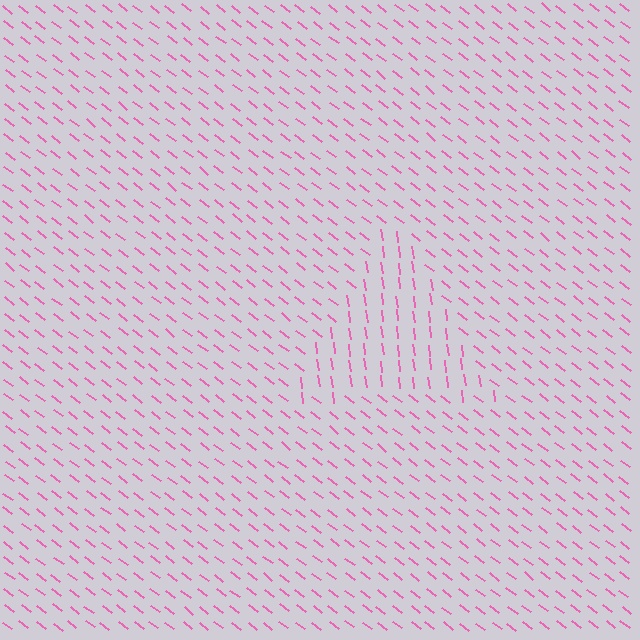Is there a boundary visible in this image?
Yes, there is a texture boundary formed by a change in line orientation.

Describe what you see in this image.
The image is filled with small pink line segments. A triangle region in the image has lines oriented differently from the surrounding lines, creating a visible texture boundary.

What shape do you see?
I see a triangle.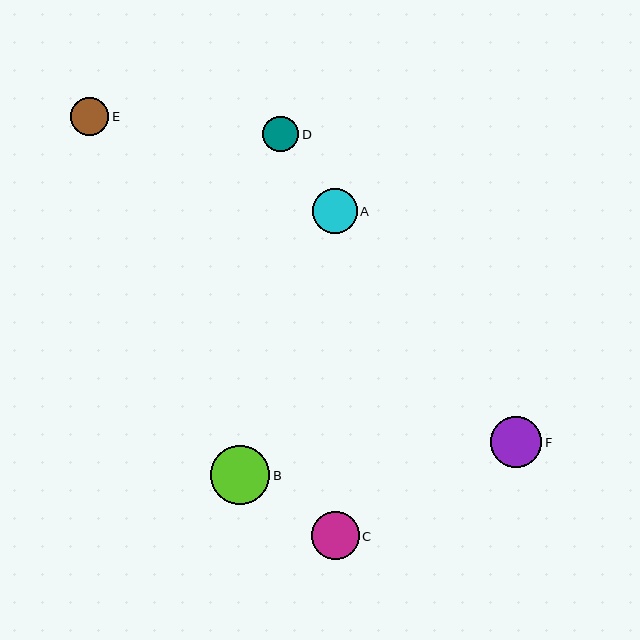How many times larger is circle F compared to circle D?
Circle F is approximately 1.4 times the size of circle D.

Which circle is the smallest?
Circle D is the smallest with a size of approximately 36 pixels.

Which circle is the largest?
Circle B is the largest with a size of approximately 59 pixels.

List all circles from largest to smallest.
From largest to smallest: B, F, C, A, E, D.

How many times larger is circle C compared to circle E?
Circle C is approximately 1.2 times the size of circle E.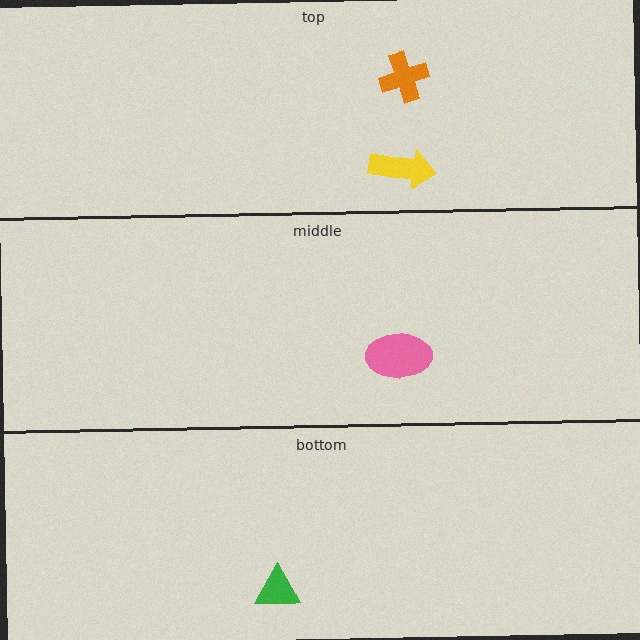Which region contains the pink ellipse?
The middle region.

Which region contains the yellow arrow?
The top region.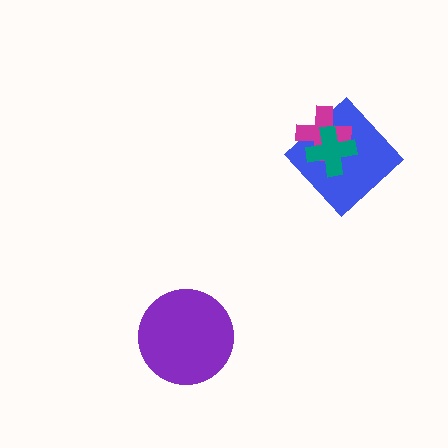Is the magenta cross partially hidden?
Yes, it is partially covered by another shape.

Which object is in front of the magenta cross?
The teal cross is in front of the magenta cross.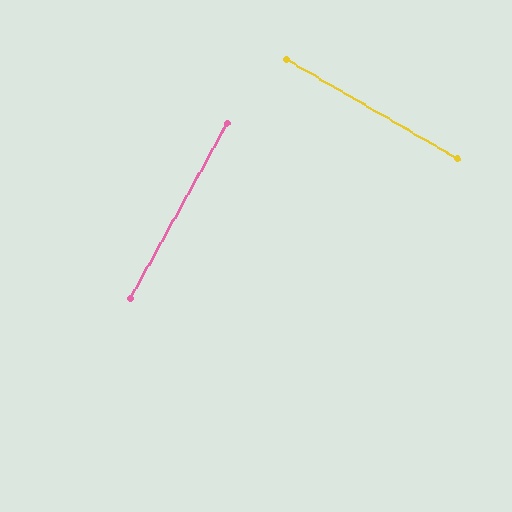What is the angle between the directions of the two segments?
Approximately 89 degrees.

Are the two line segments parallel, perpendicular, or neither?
Perpendicular — they meet at approximately 89°.